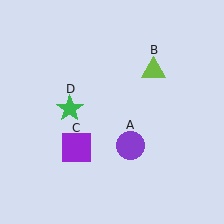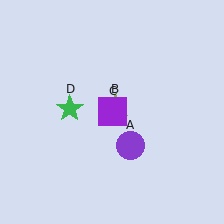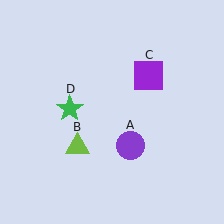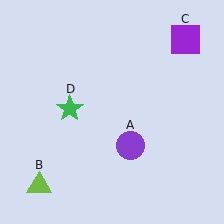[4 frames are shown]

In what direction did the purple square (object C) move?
The purple square (object C) moved up and to the right.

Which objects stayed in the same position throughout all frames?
Purple circle (object A) and green star (object D) remained stationary.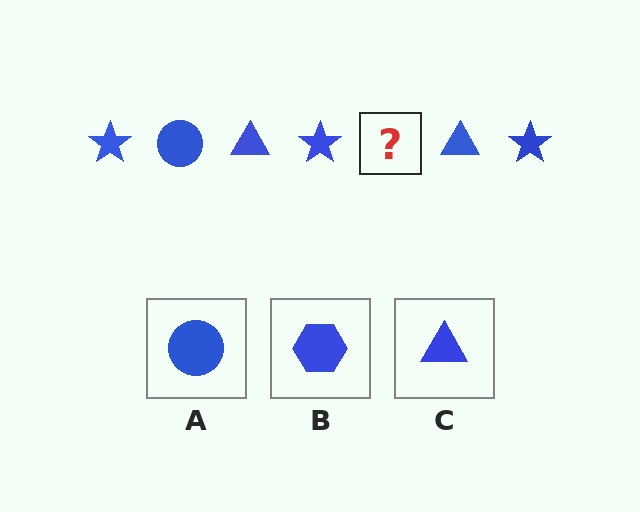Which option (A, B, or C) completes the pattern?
A.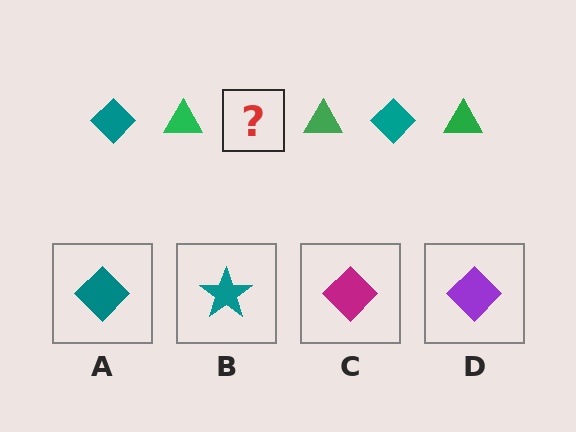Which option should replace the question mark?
Option A.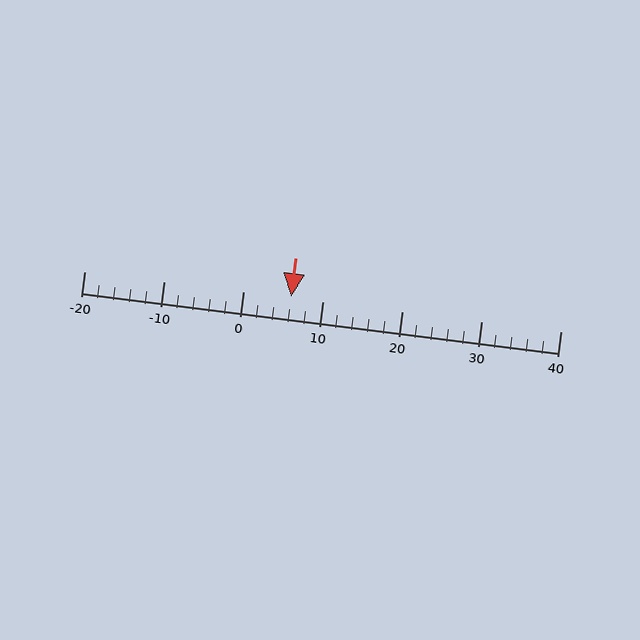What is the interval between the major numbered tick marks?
The major tick marks are spaced 10 units apart.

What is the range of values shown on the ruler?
The ruler shows values from -20 to 40.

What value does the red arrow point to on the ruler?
The red arrow points to approximately 6.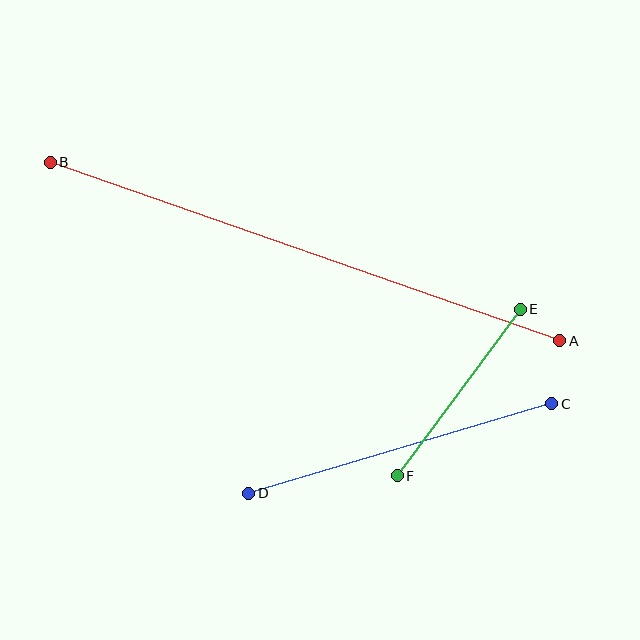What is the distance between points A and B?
The distance is approximately 540 pixels.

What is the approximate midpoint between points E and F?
The midpoint is at approximately (459, 393) pixels.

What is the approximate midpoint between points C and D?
The midpoint is at approximately (400, 449) pixels.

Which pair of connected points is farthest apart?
Points A and B are farthest apart.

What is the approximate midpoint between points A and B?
The midpoint is at approximately (305, 252) pixels.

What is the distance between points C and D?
The distance is approximately 316 pixels.